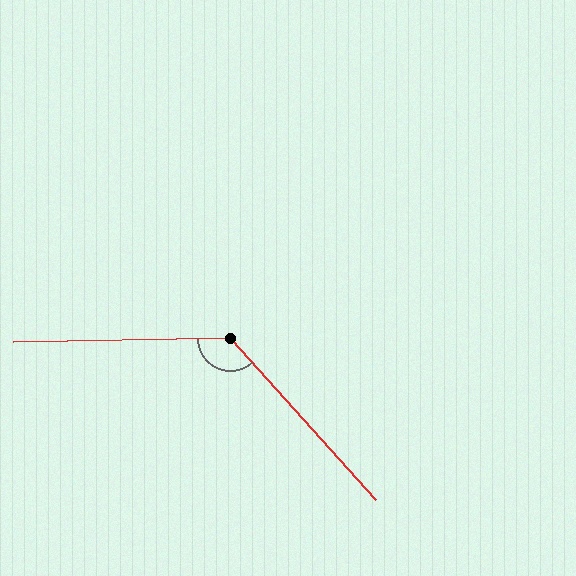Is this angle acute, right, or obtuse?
It is obtuse.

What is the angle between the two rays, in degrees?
Approximately 131 degrees.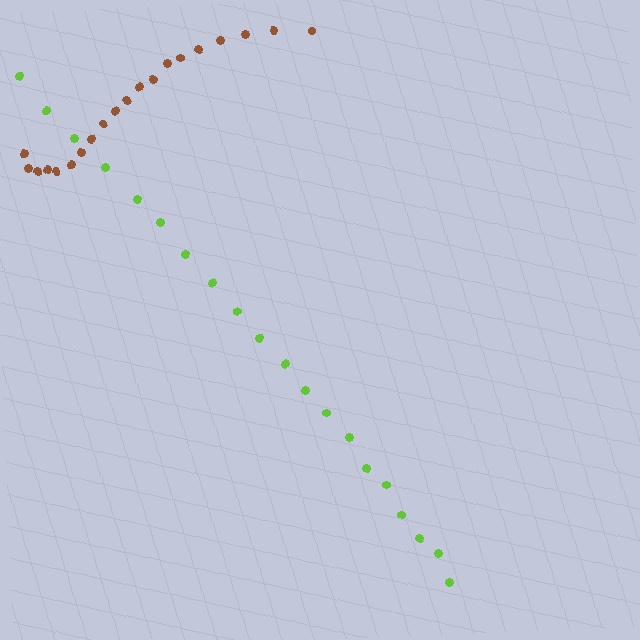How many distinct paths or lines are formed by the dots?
There are 2 distinct paths.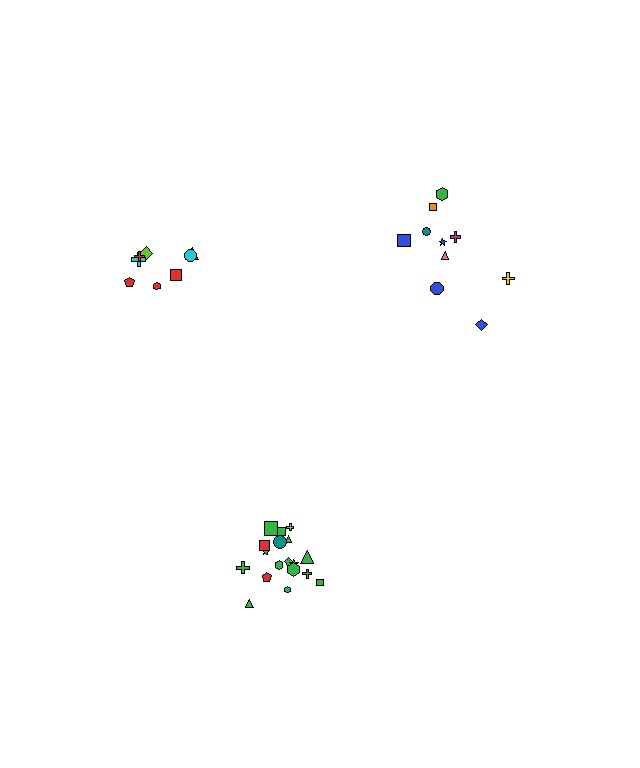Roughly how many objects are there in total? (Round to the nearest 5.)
Roughly 35 objects in total.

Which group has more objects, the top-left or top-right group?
The top-right group.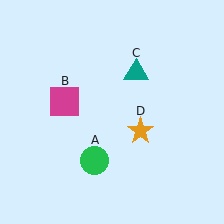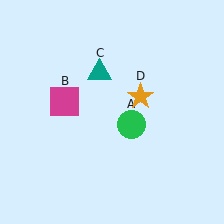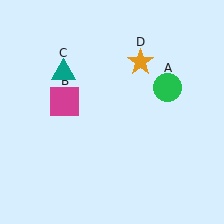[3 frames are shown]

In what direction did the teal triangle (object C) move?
The teal triangle (object C) moved left.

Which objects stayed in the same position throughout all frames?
Magenta square (object B) remained stationary.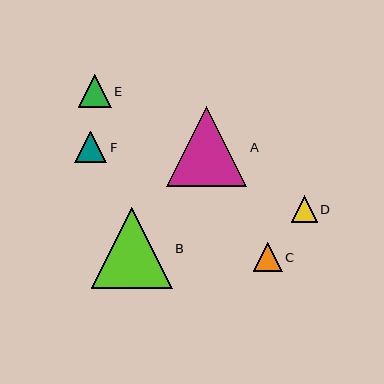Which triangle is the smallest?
Triangle D is the smallest with a size of approximately 26 pixels.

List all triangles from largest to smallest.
From largest to smallest: B, A, E, F, C, D.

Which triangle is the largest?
Triangle B is the largest with a size of approximately 81 pixels.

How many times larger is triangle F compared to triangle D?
Triangle F is approximately 1.2 times the size of triangle D.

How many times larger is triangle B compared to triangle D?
Triangle B is approximately 3.1 times the size of triangle D.